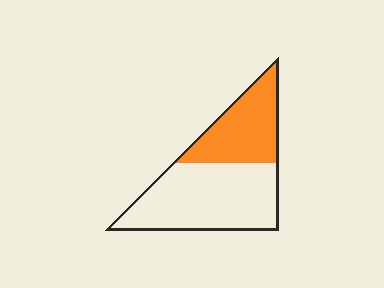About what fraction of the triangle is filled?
About three eighths (3/8).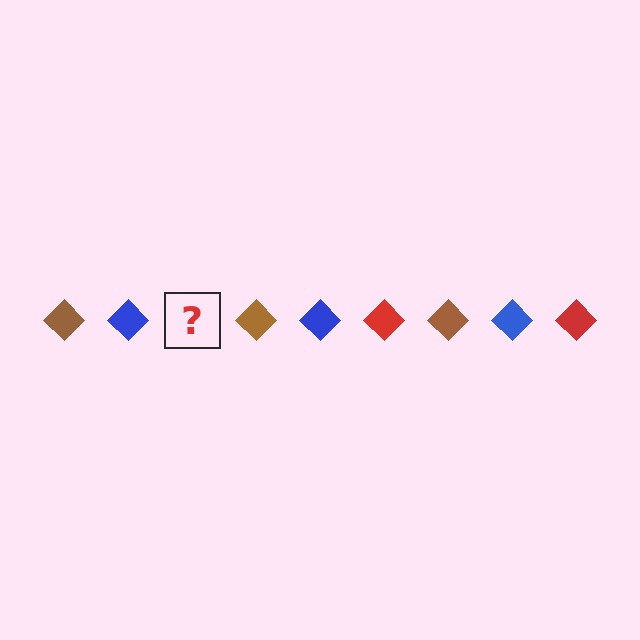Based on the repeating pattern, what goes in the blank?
The blank should be a red diamond.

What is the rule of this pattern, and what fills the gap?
The rule is that the pattern cycles through brown, blue, red diamonds. The gap should be filled with a red diamond.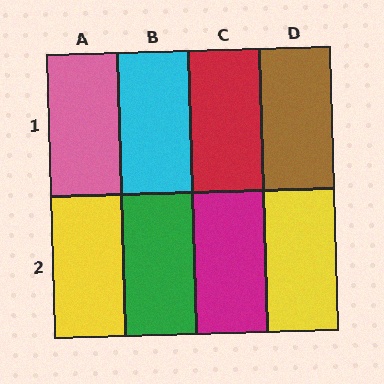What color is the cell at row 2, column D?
Yellow.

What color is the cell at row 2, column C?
Magenta.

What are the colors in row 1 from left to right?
Pink, cyan, red, brown.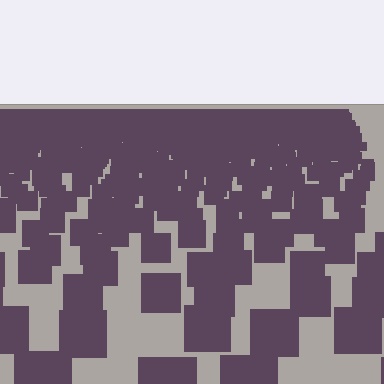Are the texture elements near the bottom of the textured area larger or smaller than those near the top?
Larger. Near the bottom, elements are closer to the viewer and appear at a bigger on-screen size.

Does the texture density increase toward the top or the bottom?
Density increases toward the top.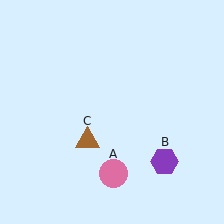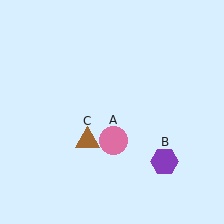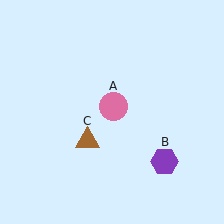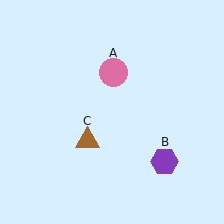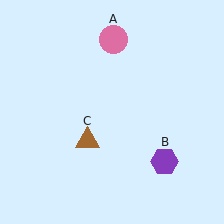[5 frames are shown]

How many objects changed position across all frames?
1 object changed position: pink circle (object A).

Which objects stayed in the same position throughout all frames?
Purple hexagon (object B) and brown triangle (object C) remained stationary.